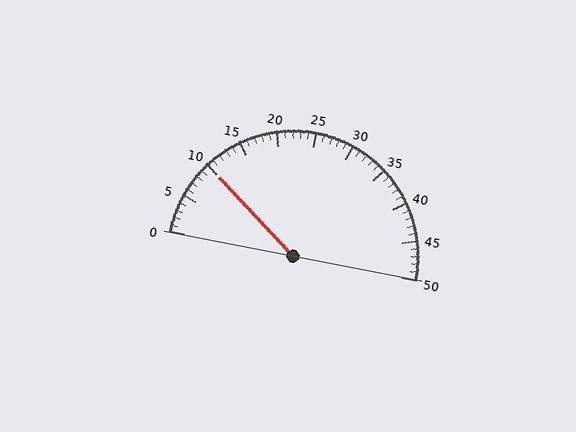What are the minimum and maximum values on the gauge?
The gauge ranges from 0 to 50.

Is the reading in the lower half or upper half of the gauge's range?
The reading is in the lower half of the range (0 to 50).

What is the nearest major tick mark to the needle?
The nearest major tick mark is 10.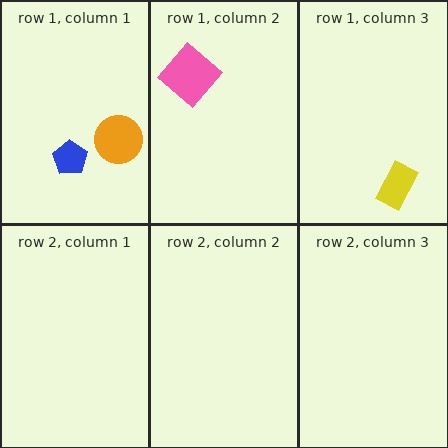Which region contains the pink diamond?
The row 1, column 2 region.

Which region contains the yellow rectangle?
The row 1, column 3 region.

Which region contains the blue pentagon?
The row 1, column 1 region.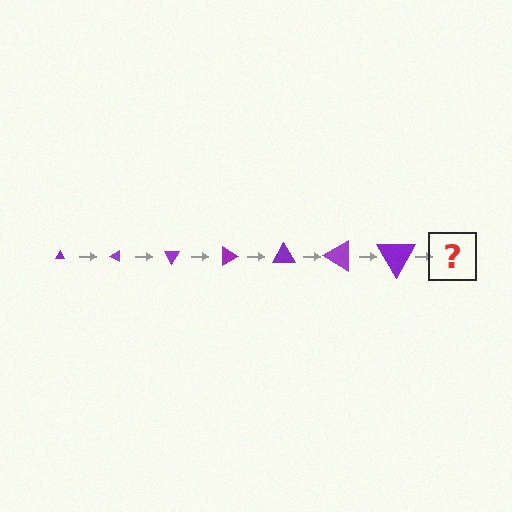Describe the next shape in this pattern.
It should be a triangle, larger than the previous one and rotated 210 degrees from the start.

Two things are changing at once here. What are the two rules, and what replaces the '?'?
The two rules are that the triangle grows larger each step and it rotates 30 degrees each step. The '?' should be a triangle, larger than the previous one and rotated 210 degrees from the start.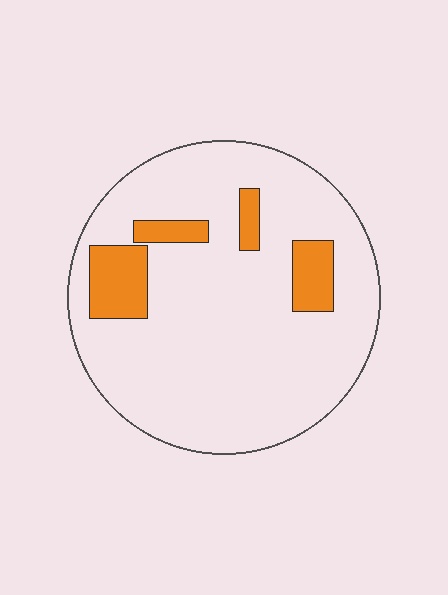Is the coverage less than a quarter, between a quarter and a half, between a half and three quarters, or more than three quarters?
Less than a quarter.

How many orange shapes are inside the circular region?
4.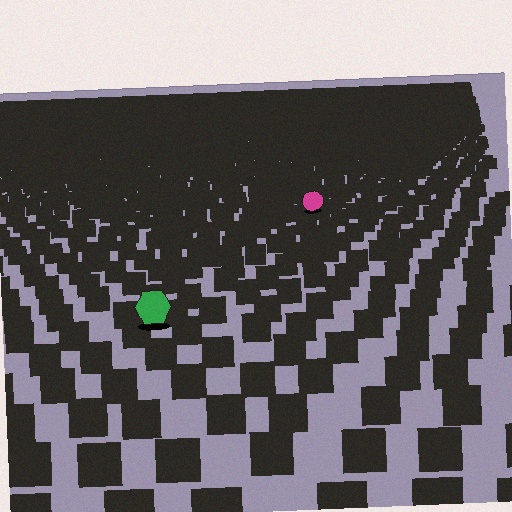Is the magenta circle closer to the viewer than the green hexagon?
No. The green hexagon is closer — you can tell from the texture gradient: the ground texture is coarser near it.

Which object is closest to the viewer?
The green hexagon is closest. The texture marks near it are larger and more spread out.